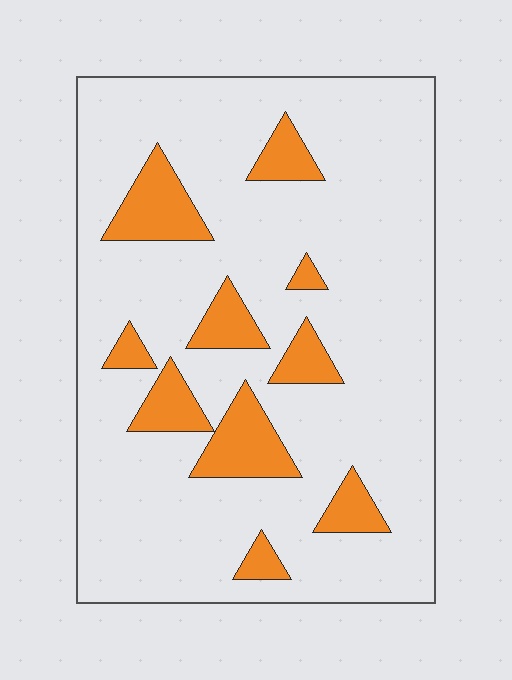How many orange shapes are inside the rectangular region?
10.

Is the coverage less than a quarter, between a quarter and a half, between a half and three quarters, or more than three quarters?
Less than a quarter.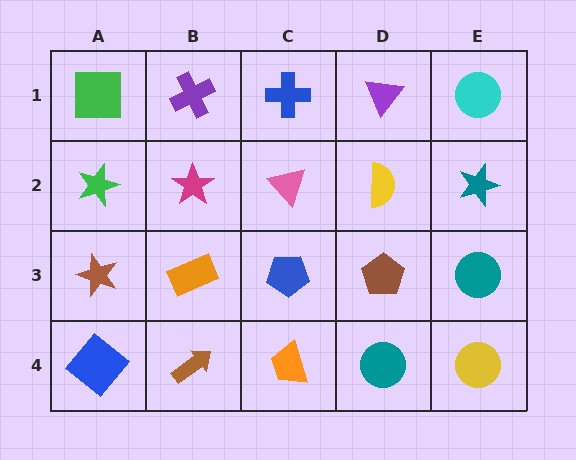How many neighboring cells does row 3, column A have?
3.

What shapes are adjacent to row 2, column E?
A cyan circle (row 1, column E), a teal circle (row 3, column E), a yellow semicircle (row 2, column D).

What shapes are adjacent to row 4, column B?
An orange rectangle (row 3, column B), a blue diamond (row 4, column A), an orange trapezoid (row 4, column C).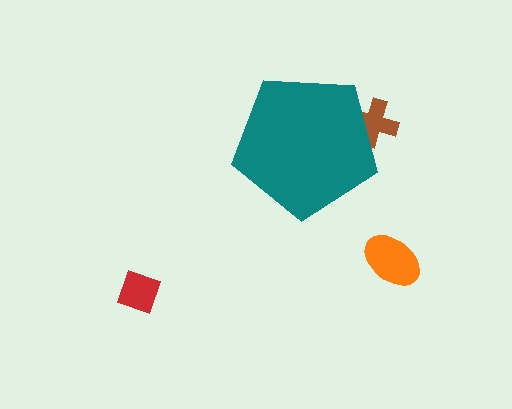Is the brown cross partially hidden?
Yes, the brown cross is partially hidden behind the teal pentagon.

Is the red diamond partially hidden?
No, the red diamond is fully visible.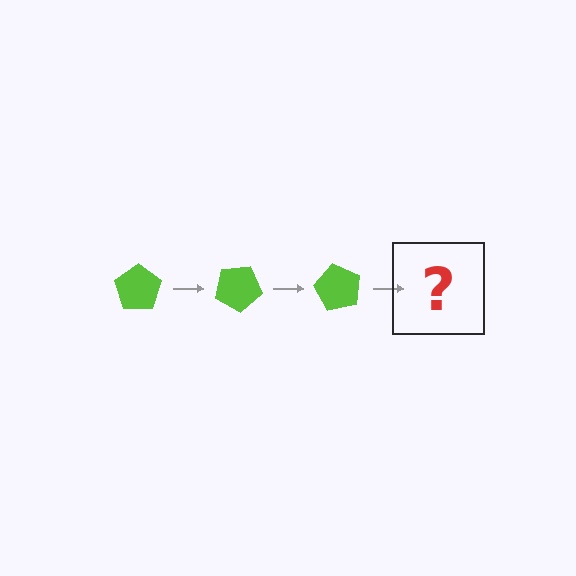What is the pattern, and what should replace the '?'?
The pattern is that the pentagon rotates 30 degrees each step. The '?' should be a lime pentagon rotated 90 degrees.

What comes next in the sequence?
The next element should be a lime pentagon rotated 90 degrees.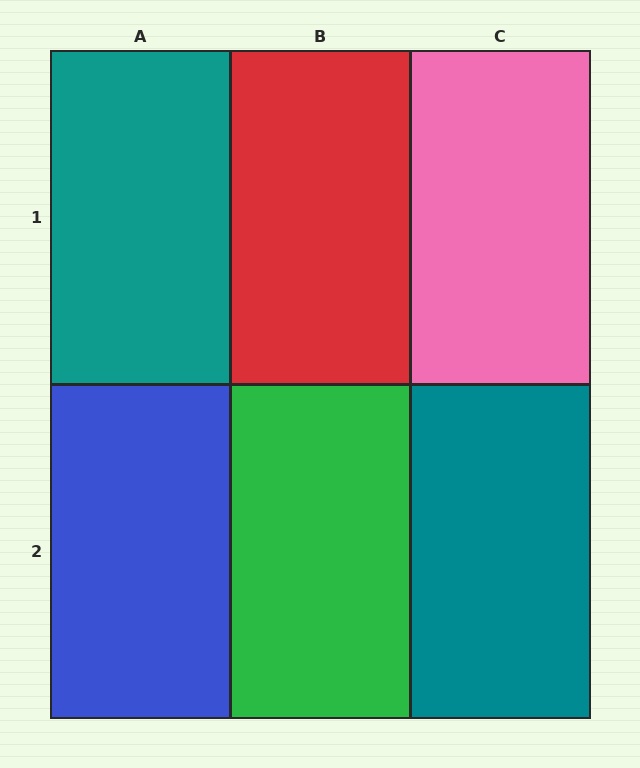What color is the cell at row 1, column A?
Teal.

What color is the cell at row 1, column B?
Red.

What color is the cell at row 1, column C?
Pink.